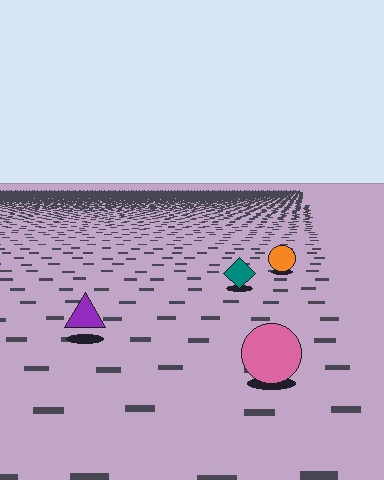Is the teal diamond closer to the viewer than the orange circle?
Yes. The teal diamond is closer — you can tell from the texture gradient: the ground texture is coarser near it.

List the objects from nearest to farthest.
From nearest to farthest: the pink circle, the purple triangle, the teal diamond, the orange circle.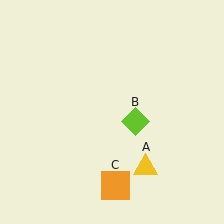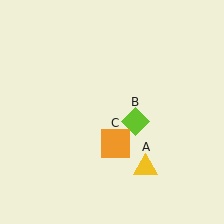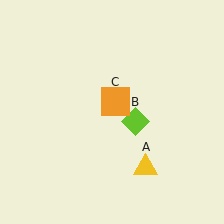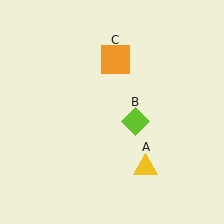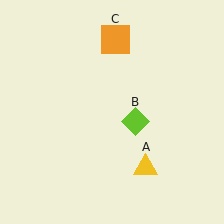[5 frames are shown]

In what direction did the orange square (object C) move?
The orange square (object C) moved up.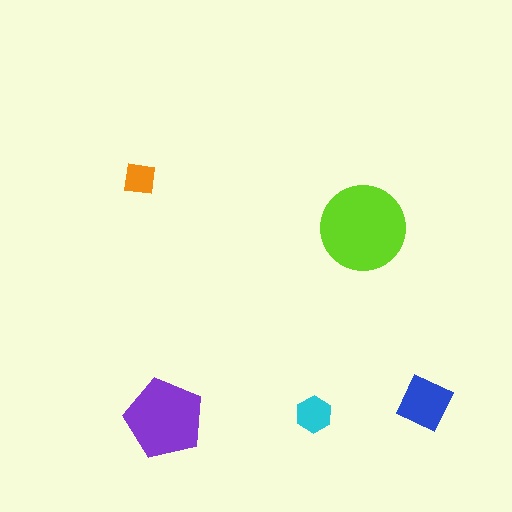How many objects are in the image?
There are 5 objects in the image.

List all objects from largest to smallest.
The lime circle, the purple pentagon, the blue diamond, the cyan hexagon, the orange square.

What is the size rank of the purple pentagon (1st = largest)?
2nd.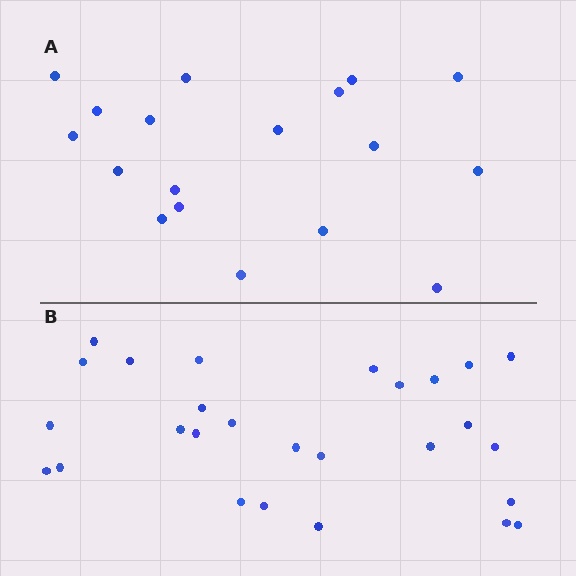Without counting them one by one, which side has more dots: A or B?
Region B (the bottom region) has more dots.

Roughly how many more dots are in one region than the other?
Region B has roughly 8 or so more dots than region A.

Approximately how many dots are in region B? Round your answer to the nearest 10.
About 30 dots. (The exact count is 27, which rounds to 30.)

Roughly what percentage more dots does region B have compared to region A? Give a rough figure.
About 50% more.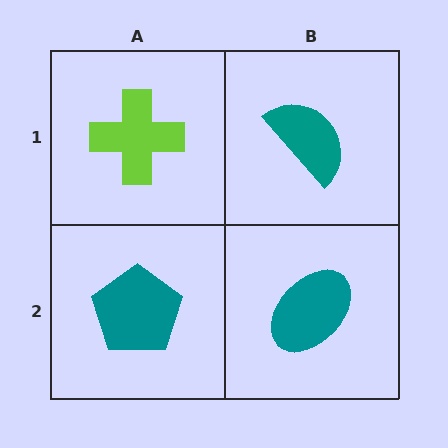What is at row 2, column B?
A teal ellipse.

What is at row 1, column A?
A lime cross.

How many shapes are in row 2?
2 shapes.